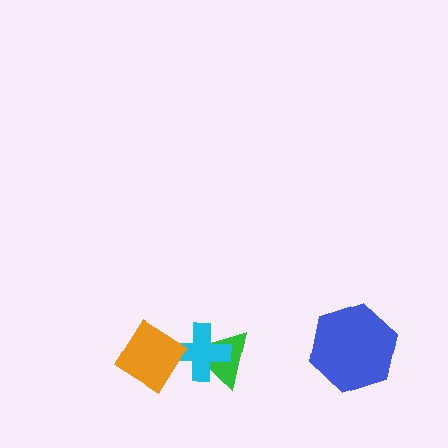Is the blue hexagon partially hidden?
No, no other shape covers it.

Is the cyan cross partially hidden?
Yes, it is partially covered by another shape.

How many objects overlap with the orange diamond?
1 object overlaps with the orange diamond.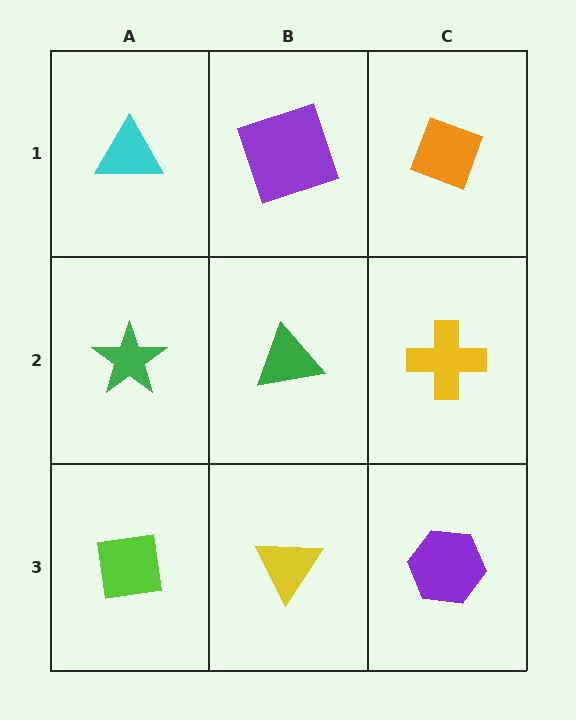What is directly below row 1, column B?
A green triangle.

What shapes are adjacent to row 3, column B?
A green triangle (row 2, column B), a lime square (row 3, column A), a purple hexagon (row 3, column C).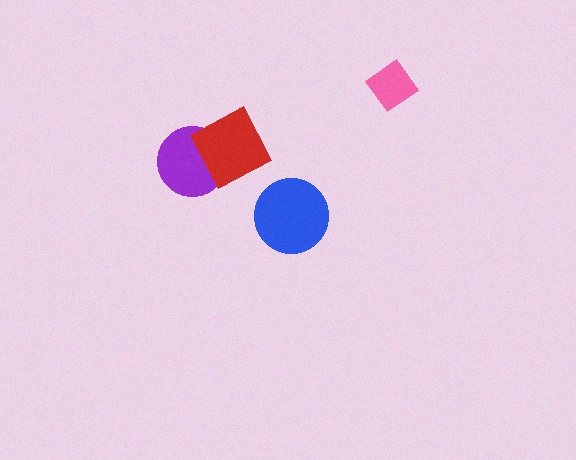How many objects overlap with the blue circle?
0 objects overlap with the blue circle.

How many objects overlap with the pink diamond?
0 objects overlap with the pink diamond.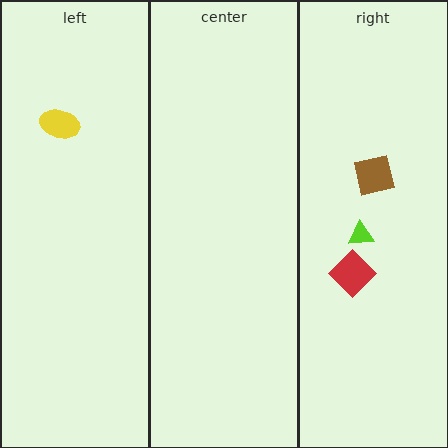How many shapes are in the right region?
3.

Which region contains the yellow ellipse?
The left region.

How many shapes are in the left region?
1.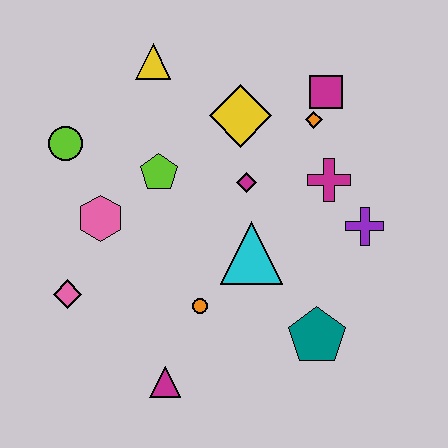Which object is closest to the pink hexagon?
The lime pentagon is closest to the pink hexagon.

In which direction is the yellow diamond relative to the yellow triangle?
The yellow diamond is to the right of the yellow triangle.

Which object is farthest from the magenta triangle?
The magenta square is farthest from the magenta triangle.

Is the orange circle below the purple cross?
Yes